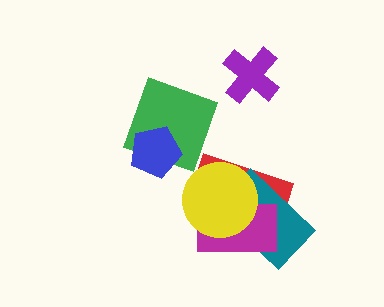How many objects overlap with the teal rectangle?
3 objects overlap with the teal rectangle.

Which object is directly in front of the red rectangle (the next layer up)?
The teal rectangle is directly in front of the red rectangle.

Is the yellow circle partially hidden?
No, no other shape covers it.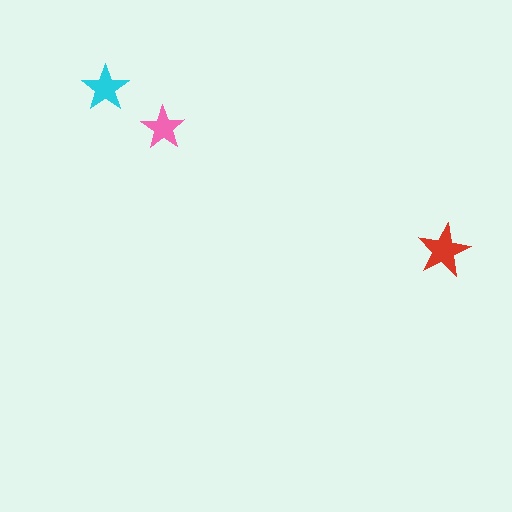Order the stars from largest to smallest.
the red one, the cyan one, the pink one.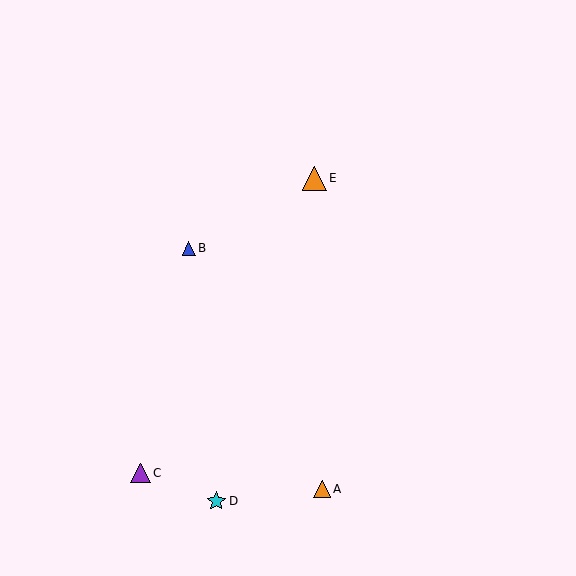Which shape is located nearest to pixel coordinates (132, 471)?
The purple triangle (labeled C) at (140, 473) is nearest to that location.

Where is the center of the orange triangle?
The center of the orange triangle is at (322, 489).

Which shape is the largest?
The orange triangle (labeled E) is the largest.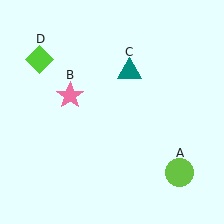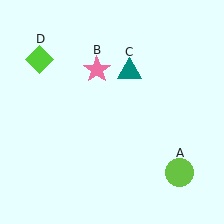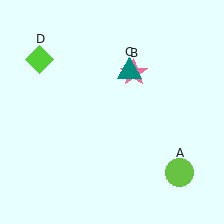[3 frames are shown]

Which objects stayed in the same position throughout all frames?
Lime circle (object A) and teal triangle (object C) and lime diamond (object D) remained stationary.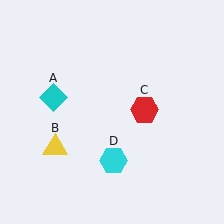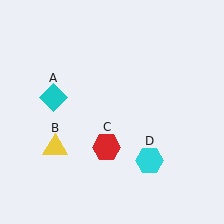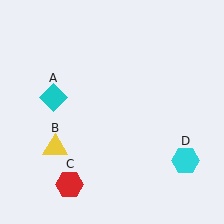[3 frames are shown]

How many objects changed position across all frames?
2 objects changed position: red hexagon (object C), cyan hexagon (object D).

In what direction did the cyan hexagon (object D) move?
The cyan hexagon (object D) moved right.